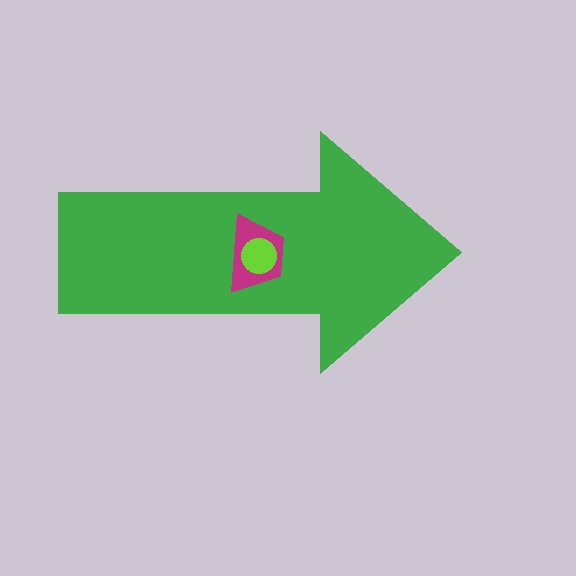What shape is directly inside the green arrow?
The magenta trapezoid.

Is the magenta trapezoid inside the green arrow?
Yes.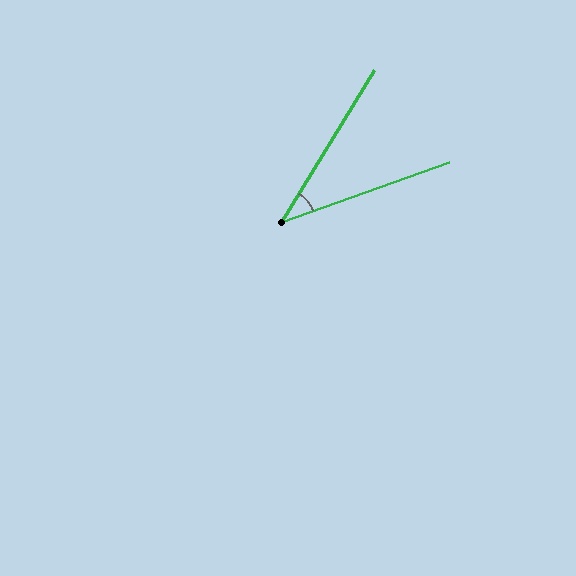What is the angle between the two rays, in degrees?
Approximately 39 degrees.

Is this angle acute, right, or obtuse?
It is acute.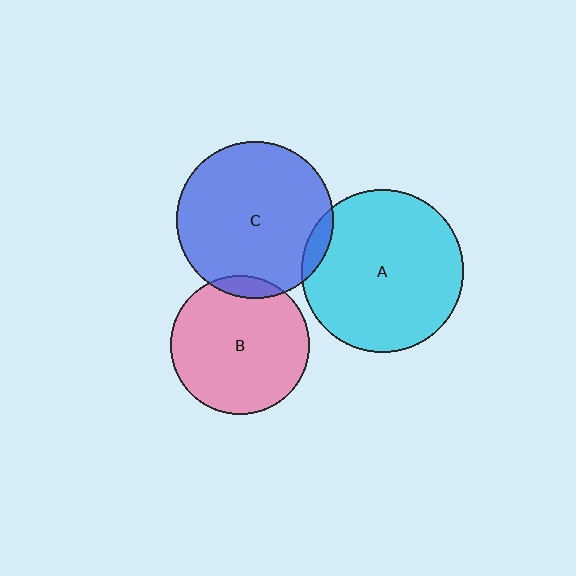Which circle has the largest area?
Circle A (cyan).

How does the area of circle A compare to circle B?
Approximately 1.4 times.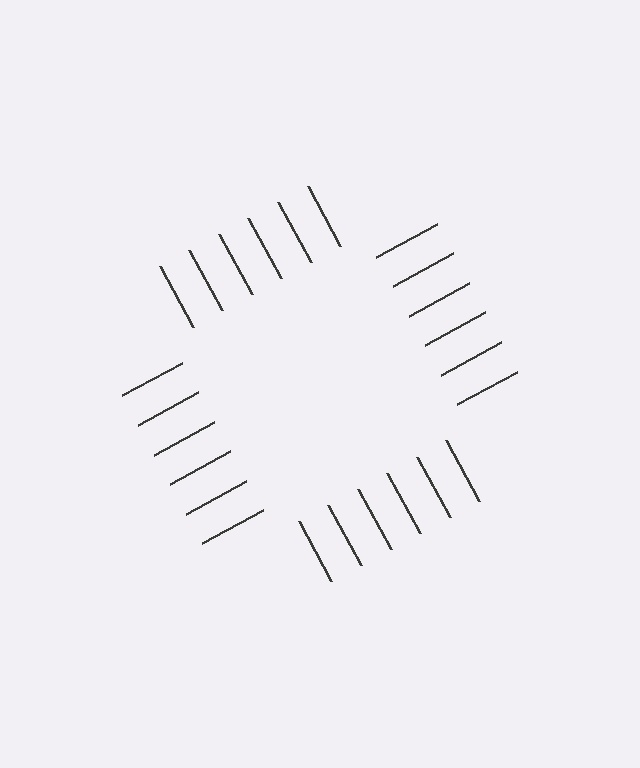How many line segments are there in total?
24 — 6 along each of the 4 edges.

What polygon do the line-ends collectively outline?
An illusory square — the line segments terminate on its edges but no continuous stroke is drawn.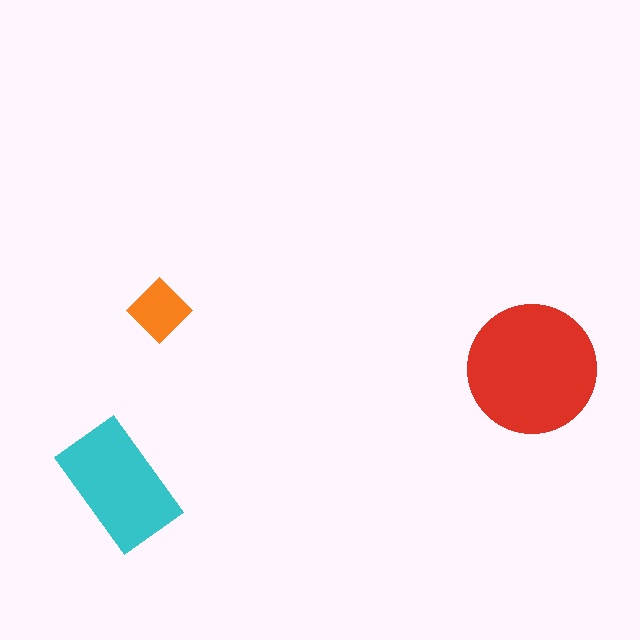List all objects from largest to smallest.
The red circle, the cyan rectangle, the orange diamond.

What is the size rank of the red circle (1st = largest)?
1st.